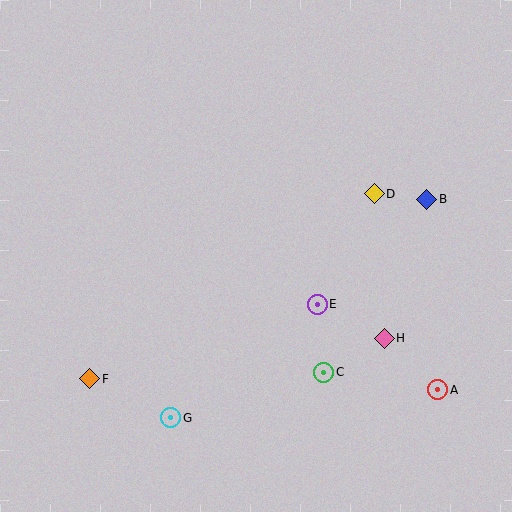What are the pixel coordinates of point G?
Point G is at (171, 418).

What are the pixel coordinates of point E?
Point E is at (317, 304).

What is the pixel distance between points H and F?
The distance between H and F is 297 pixels.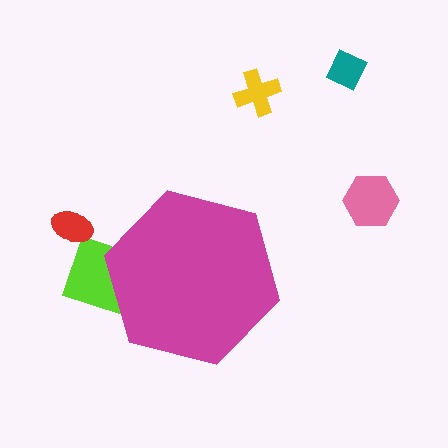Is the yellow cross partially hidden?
No, the yellow cross is fully visible.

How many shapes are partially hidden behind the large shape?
2 shapes are partially hidden.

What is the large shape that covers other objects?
A magenta hexagon.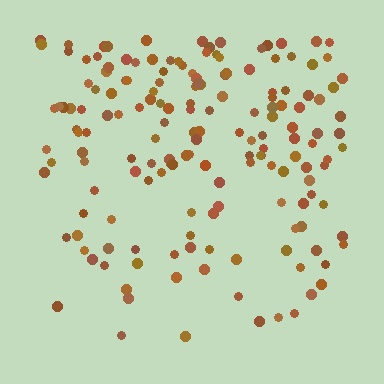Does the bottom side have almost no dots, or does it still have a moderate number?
Still a moderate number, just noticeably fewer than the top.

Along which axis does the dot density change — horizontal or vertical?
Vertical.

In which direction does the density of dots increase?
From bottom to top, with the top side densest.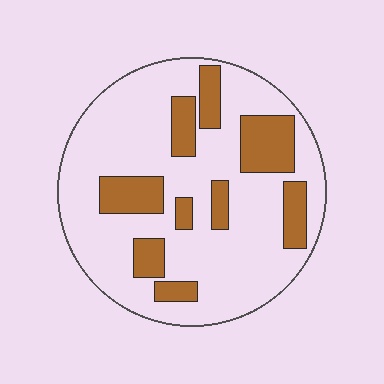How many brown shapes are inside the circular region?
9.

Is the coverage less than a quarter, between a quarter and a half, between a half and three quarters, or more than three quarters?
Less than a quarter.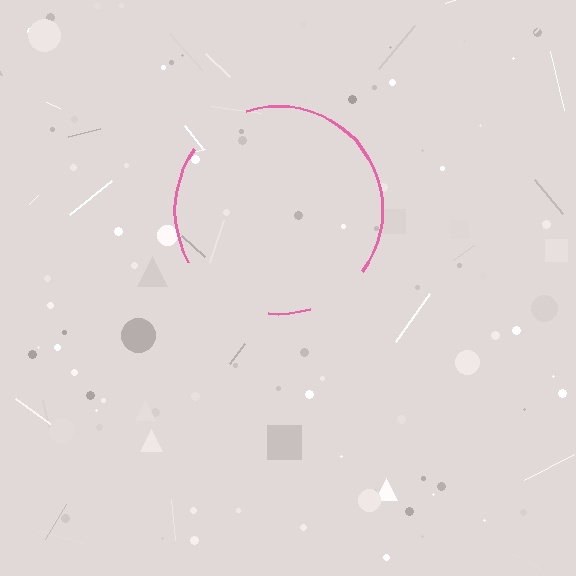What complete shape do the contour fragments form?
The contour fragments form a circle.